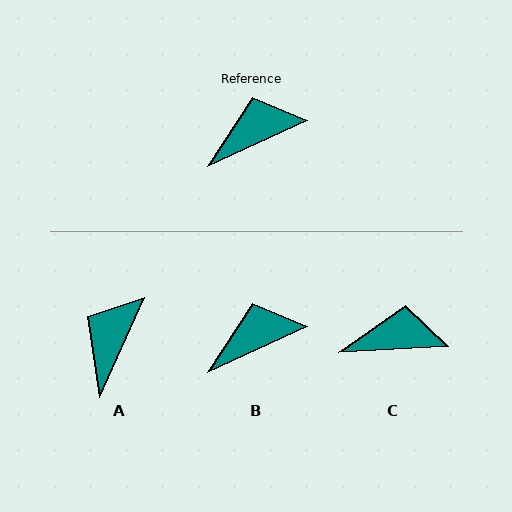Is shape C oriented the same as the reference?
No, it is off by about 21 degrees.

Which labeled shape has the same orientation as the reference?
B.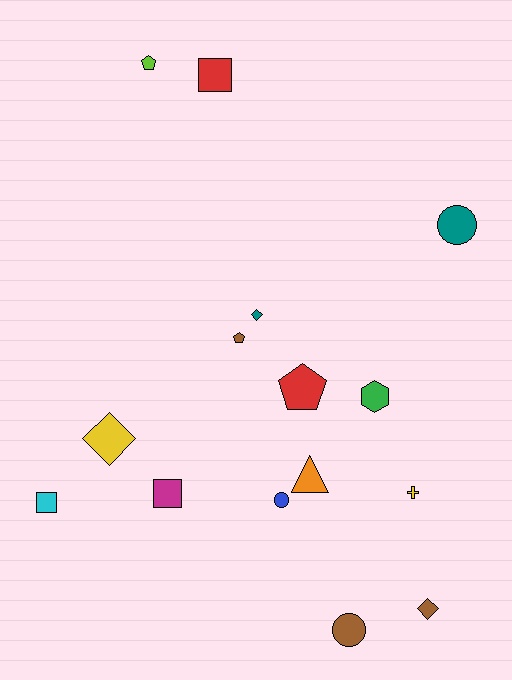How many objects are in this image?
There are 15 objects.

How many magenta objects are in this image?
There is 1 magenta object.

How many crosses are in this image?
There is 1 cross.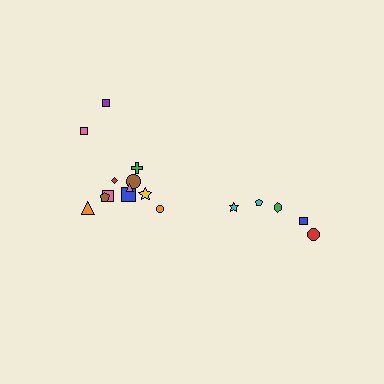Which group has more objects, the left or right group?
The left group.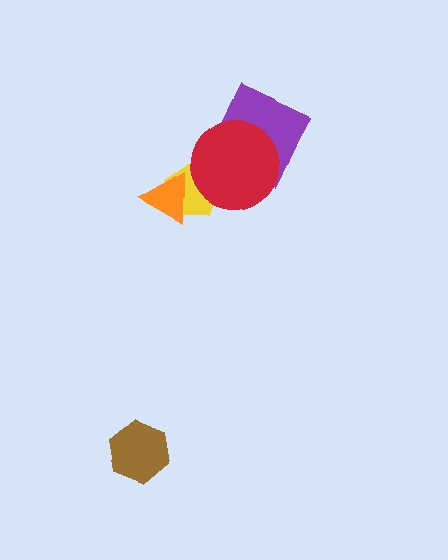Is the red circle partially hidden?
No, no other shape covers it.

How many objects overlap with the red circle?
2 objects overlap with the red circle.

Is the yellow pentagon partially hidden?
Yes, it is partially covered by another shape.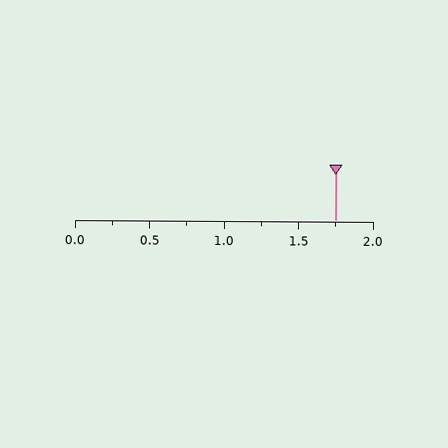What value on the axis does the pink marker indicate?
The marker indicates approximately 1.75.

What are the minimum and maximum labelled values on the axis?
The axis runs from 0.0 to 2.0.